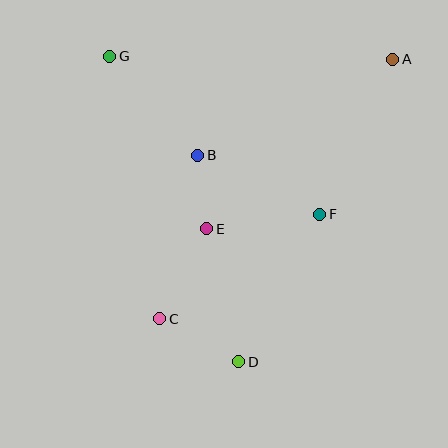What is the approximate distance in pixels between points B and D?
The distance between B and D is approximately 211 pixels.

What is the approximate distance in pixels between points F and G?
The distance between F and G is approximately 263 pixels.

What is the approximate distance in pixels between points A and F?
The distance between A and F is approximately 172 pixels.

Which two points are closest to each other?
Points B and E are closest to each other.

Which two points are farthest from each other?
Points A and C are farthest from each other.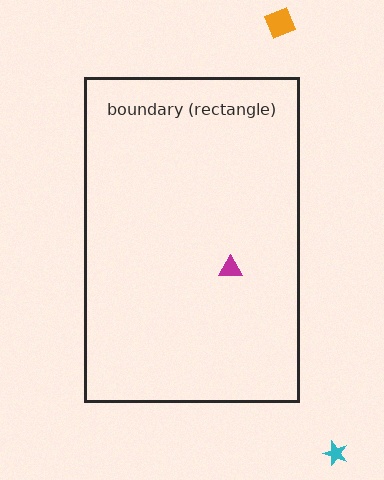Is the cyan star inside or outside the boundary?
Outside.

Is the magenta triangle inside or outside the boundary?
Inside.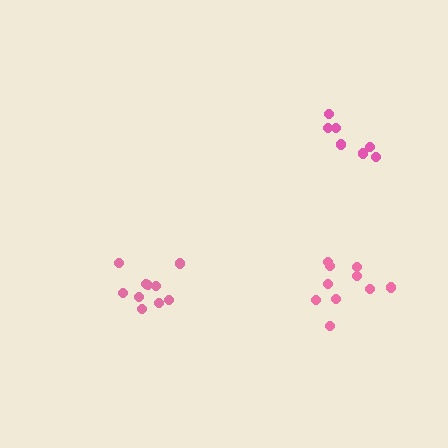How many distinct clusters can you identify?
There are 3 distinct clusters.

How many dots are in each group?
Group 1: 10 dots, Group 2: 7 dots, Group 3: 10 dots (27 total).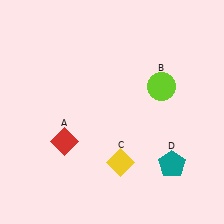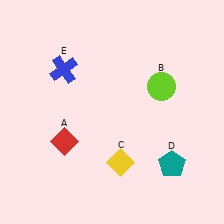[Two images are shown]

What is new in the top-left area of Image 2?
A blue cross (E) was added in the top-left area of Image 2.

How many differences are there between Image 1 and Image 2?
There is 1 difference between the two images.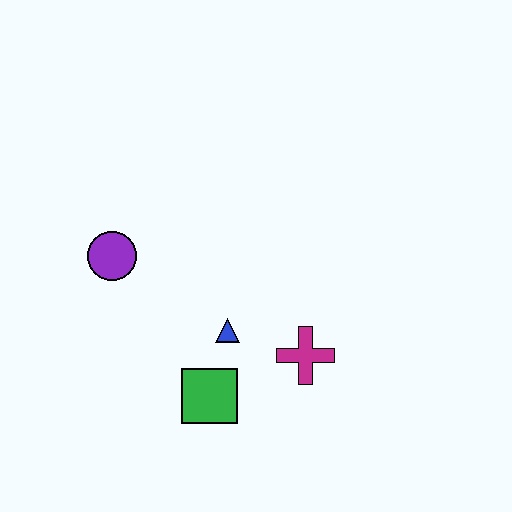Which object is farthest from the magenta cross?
The purple circle is farthest from the magenta cross.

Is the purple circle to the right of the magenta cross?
No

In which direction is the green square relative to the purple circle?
The green square is below the purple circle.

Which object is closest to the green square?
The blue triangle is closest to the green square.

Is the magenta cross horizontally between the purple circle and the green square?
No